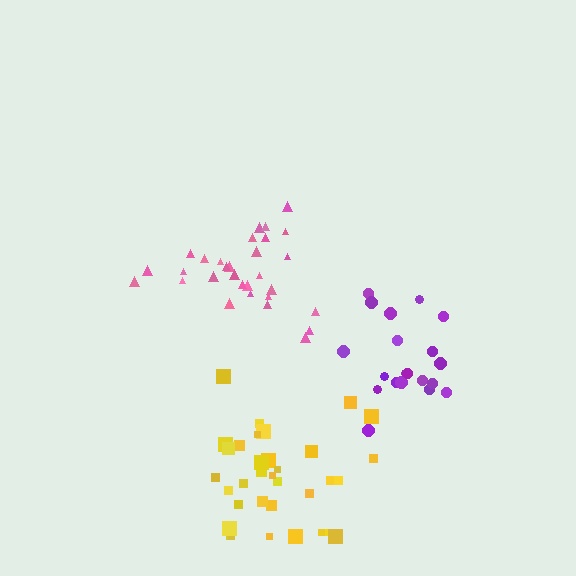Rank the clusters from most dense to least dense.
pink, yellow, purple.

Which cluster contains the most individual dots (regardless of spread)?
Yellow (35).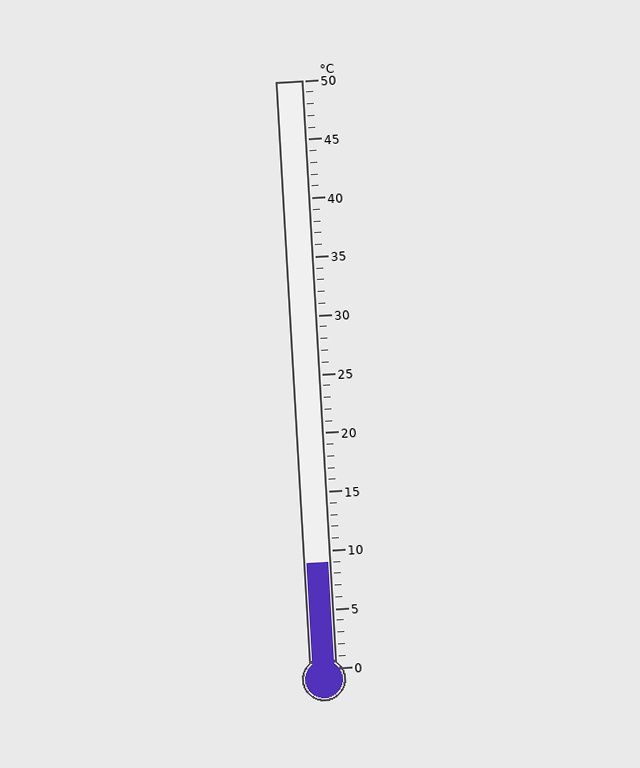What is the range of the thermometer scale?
The thermometer scale ranges from 0°C to 50°C.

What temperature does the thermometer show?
The thermometer shows approximately 9°C.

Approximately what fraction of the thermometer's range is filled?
The thermometer is filled to approximately 20% of its range.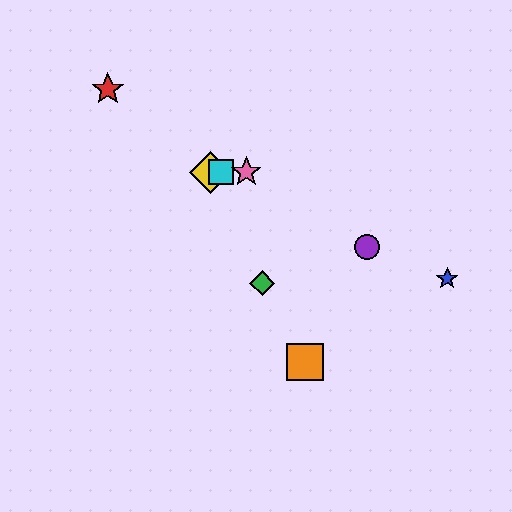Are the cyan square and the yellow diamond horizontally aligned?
Yes, both are at y≈172.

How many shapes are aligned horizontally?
3 shapes (the yellow diamond, the cyan square, the pink star) are aligned horizontally.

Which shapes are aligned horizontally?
The yellow diamond, the cyan square, the pink star are aligned horizontally.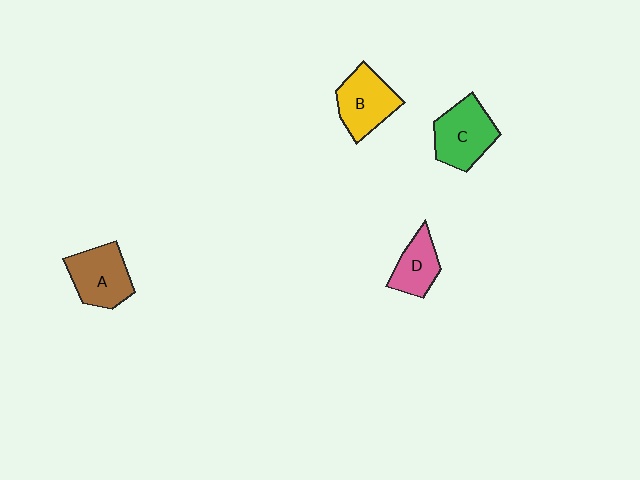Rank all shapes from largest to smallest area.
From largest to smallest: C (green), A (brown), B (yellow), D (pink).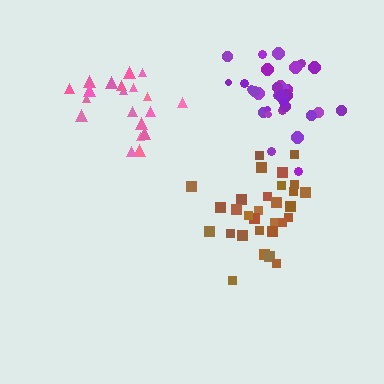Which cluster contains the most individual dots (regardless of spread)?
Purple (31).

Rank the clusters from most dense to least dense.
brown, purple, pink.